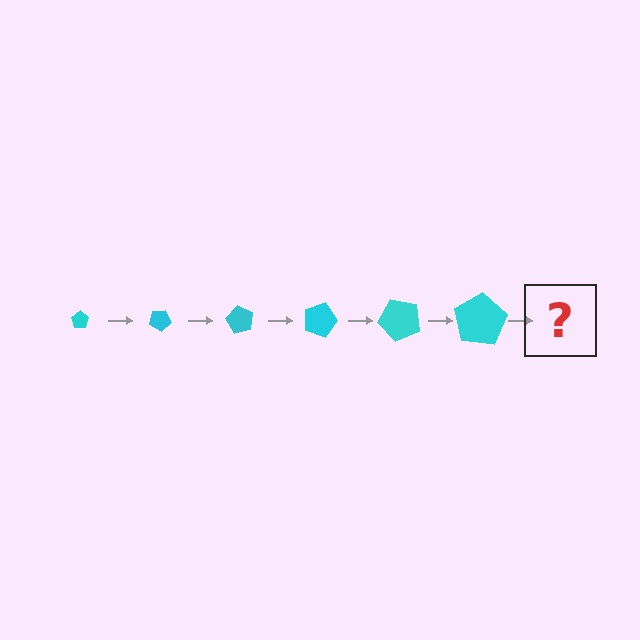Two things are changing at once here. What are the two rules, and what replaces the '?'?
The two rules are that the pentagon grows larger each step and it rotates 30 degrees each step. The '?' should be a pentagon, larger than the previous one and rotated 180 degrees from the start.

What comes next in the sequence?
The next element should be a pentagon, larger than the previous one and rotated 180 degrees from the start.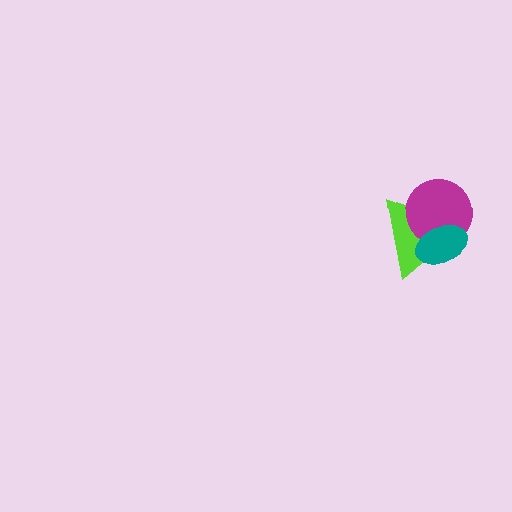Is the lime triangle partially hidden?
Yes, it is partially covered by another shape.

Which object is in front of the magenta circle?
The teal ellipse is in front of the magenta circle.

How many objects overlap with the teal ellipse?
2 objects overlap with the teal ellipse.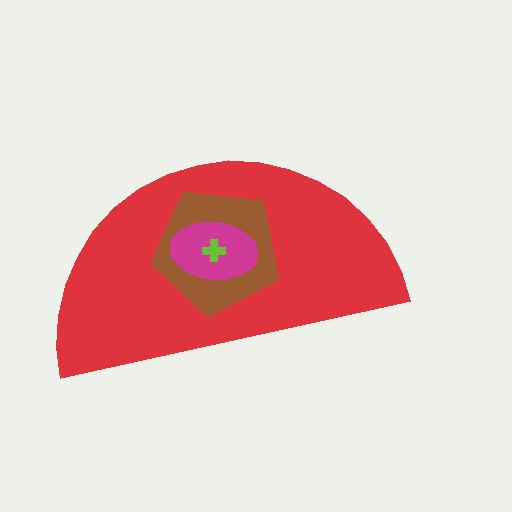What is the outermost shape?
The red semicircle.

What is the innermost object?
The lime cross.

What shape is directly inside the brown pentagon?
The magenta ellipse.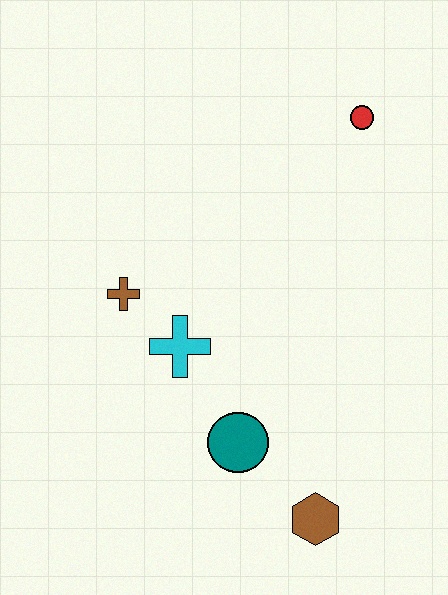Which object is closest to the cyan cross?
The brown cross is closest to the cyan cross.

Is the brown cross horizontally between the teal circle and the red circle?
No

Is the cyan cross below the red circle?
Yes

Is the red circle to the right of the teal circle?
Yes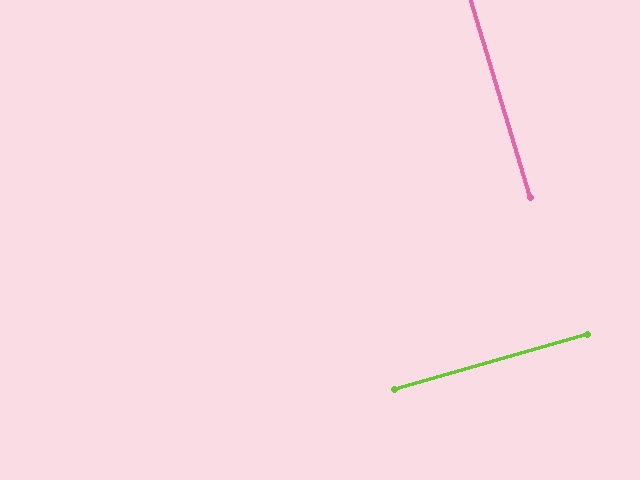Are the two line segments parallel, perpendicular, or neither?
Perpendicular — they meet at approximately 89°.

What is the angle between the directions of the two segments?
Approximately 89 degrees.